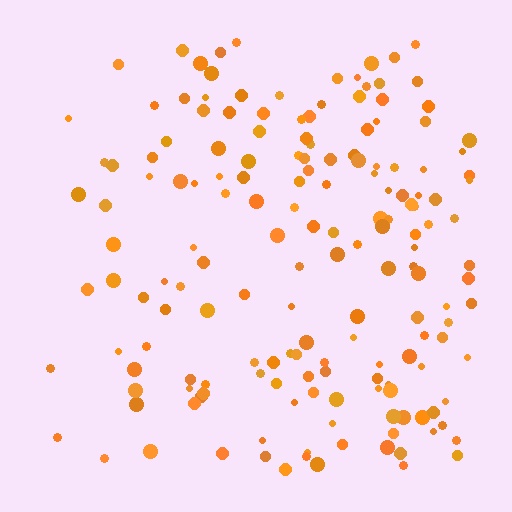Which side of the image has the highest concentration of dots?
The right.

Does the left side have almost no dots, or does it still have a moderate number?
Still a moderate number, just noticeably fewer than the right.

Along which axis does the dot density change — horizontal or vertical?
Horizontal.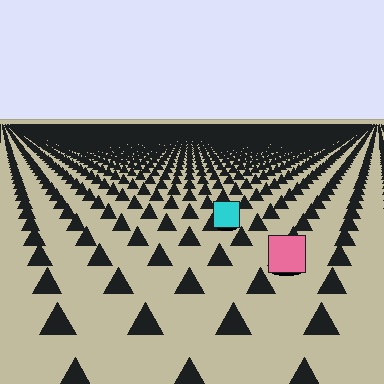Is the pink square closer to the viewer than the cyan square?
Yes. The pink square is closer — you can tell from the texture gradient: the ground texture is coarser near it.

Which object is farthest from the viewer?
The cyan square is farthest from the viewer. It appears smaller and the ground texture around it is denser.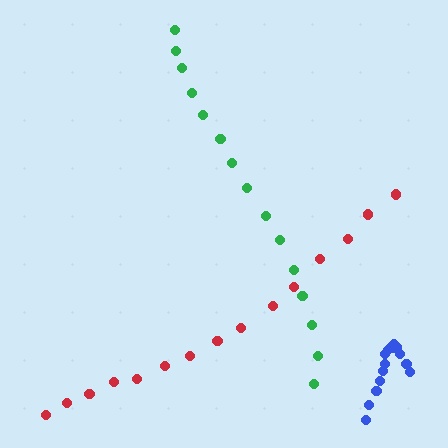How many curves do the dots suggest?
There are 3 distinct paths.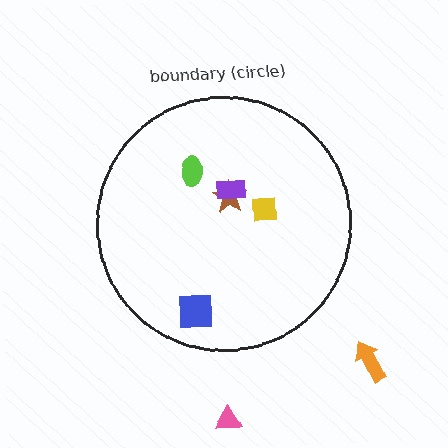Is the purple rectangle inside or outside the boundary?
Inside.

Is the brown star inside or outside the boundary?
Inside.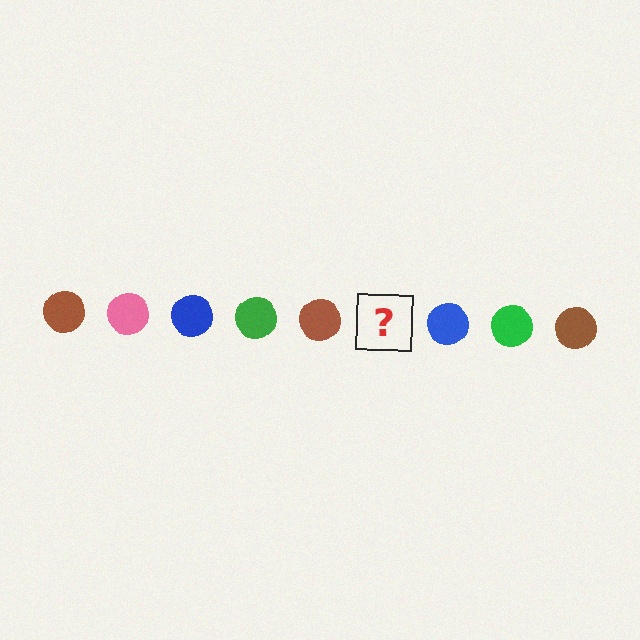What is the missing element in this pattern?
The missing element is a pink circle.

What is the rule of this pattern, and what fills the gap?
The rule is that the pattern cycles through brown, pink, blue, green circles. The gap should be filled with a pink circle.